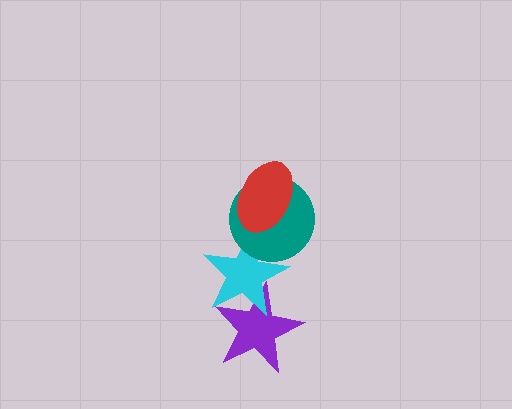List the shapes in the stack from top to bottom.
From top to bottom: the red ellipse, the teal circle, the cyan star, the purple star.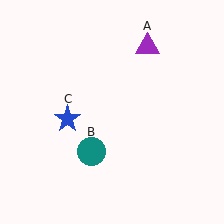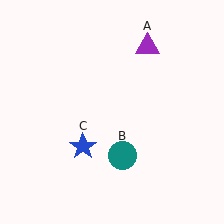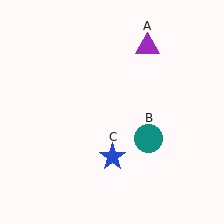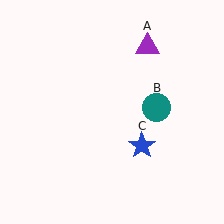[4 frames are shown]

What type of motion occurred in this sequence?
The teal circle (object B), blue star (object C) rotated counterclockwise around the center of the scene.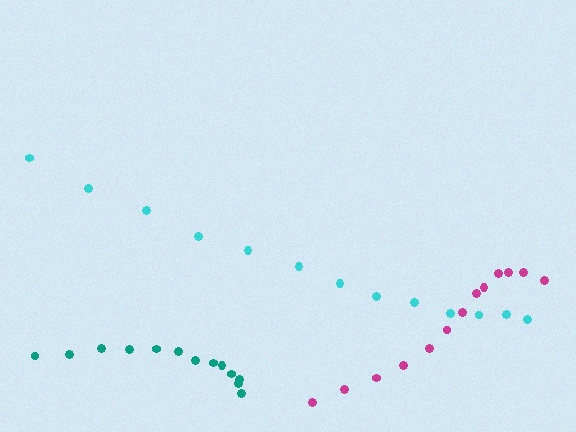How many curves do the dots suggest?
There are 3 distinct paths.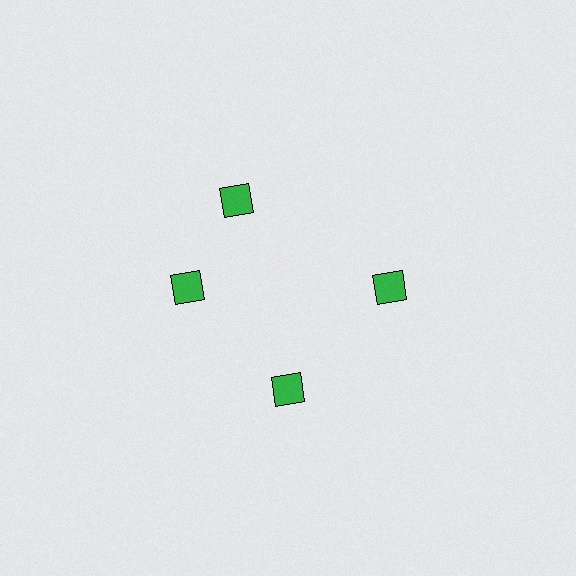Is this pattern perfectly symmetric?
No. The 4 green squares are arranged in a ring, but one element near the 12 o'clock position is rotated out of alignment along the ring, breaking the 4-fold rotational symmetry.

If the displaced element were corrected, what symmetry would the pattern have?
It would have 4-fold rotational symmetry — the pattern would map onto itself every 90 degrees.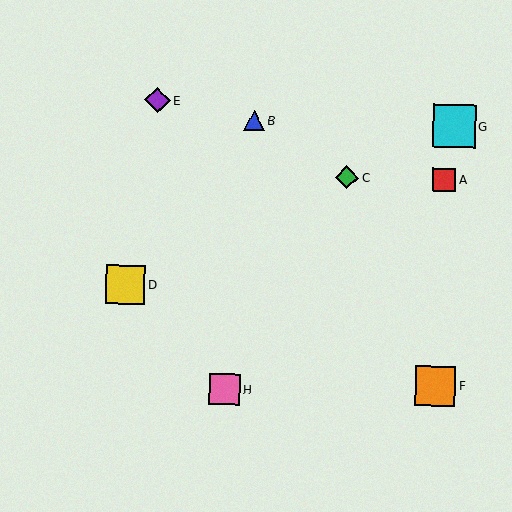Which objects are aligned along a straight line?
Objects C, D, G are aligned along a straight line.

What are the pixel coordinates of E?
Object E is at (157, 100).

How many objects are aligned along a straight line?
3 objects (C, D, G) are aligned along a straight line.